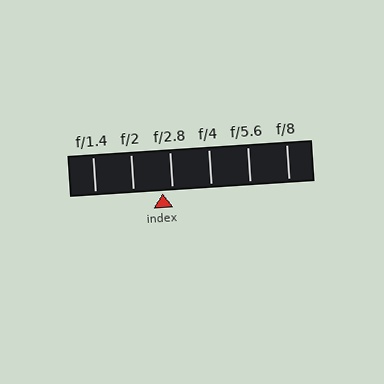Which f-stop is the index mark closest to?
The index mark is closest to f/2.8.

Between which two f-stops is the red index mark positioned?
The index mark is between f/2 and f/2.8.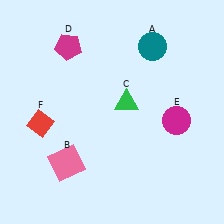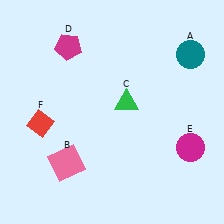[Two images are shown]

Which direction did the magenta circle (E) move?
The magenta circle (E) moved down.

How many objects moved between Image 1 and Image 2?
2 objects moved between the two images.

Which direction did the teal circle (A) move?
The teal circle (A) moved right.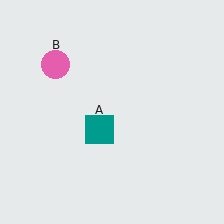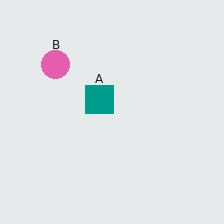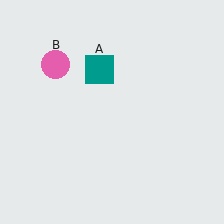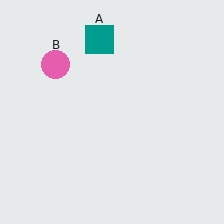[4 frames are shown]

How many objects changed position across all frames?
1 object changed position: teal square (object A).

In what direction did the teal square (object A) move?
The teal square (object A) moved up.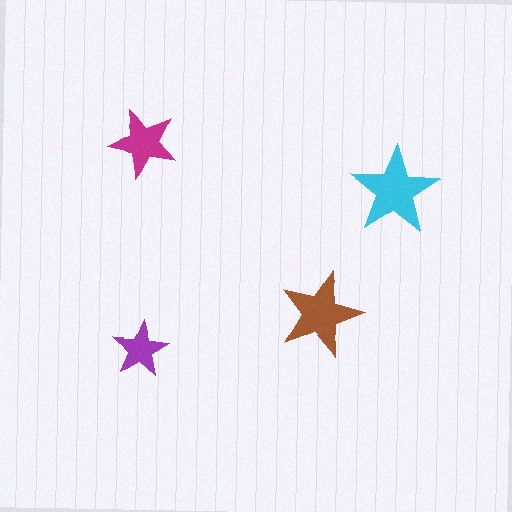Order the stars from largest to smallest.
the cyan one, the brown one, the magenta one, the purple one.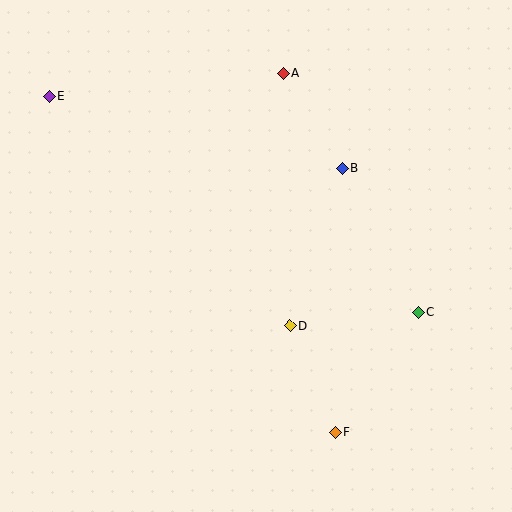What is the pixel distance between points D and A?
The distance between D and A is 253 pixels.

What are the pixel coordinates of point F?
Point F is at (336, 433).